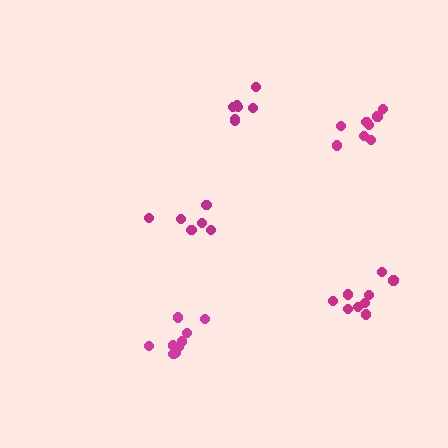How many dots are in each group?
Group 1: 6 dots, Group 2: 9 dots, Group 3: 9 dots, Group 4: 8 dots, Group 5: 7 dots (39 total).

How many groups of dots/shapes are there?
There are 5 groups.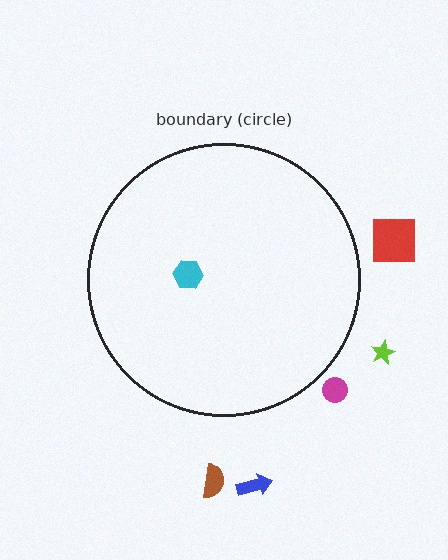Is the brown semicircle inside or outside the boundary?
Outside.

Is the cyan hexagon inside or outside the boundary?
Inside.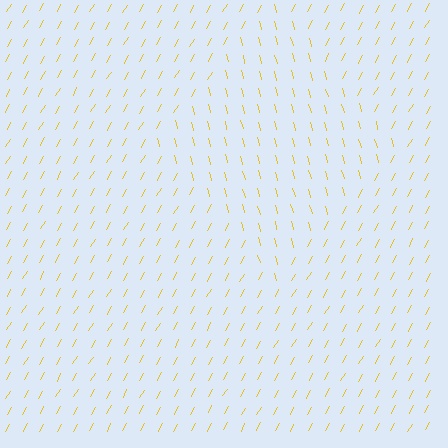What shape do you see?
I see a diamond.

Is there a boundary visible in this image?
Yes, there is a texture boundary formed by a change in line orientation.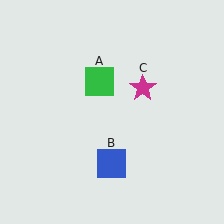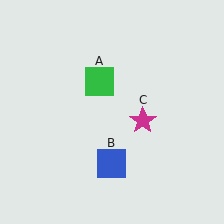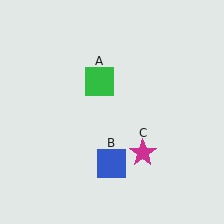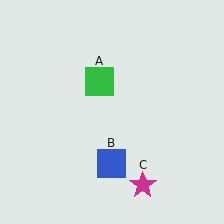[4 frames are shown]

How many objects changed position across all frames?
1 object changed position: magenta star (object C).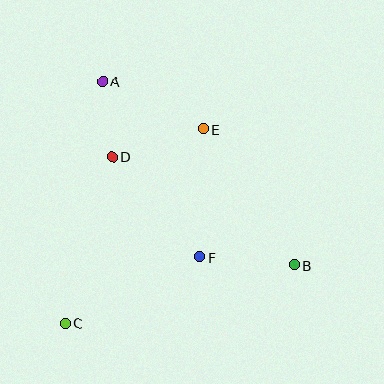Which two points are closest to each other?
Points A and D are closest to each other.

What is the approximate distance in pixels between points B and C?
The distance between B and C is approximately 236 pixels.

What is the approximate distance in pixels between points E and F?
The distance between E and F is approximately 128 pixels.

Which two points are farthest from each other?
Points A and B are farthest from each other.